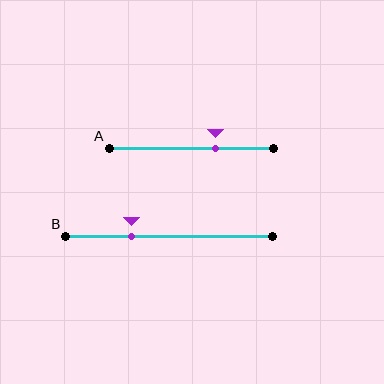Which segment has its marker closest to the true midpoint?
Segment A has its marker closest to the true midpoint.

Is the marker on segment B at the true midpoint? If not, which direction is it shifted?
No, the marker on segment B is shifted to the left by about 18% of the segment length.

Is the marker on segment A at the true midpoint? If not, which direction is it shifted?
No, the marker on segment A is shifted to the right by about 15% of the segment length.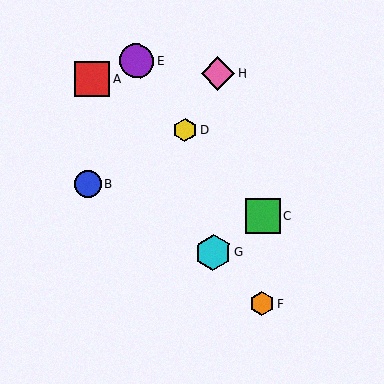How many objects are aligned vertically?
2 objects (C, F) are aligned vertically.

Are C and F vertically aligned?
Yes, both are at x≈263.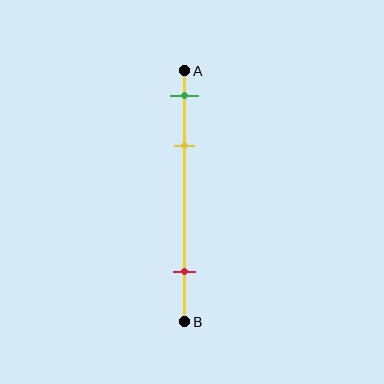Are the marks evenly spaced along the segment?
No, the marks are not evenly spaced.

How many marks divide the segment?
There are 3 marks dividing the segment.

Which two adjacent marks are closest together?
The green and yellow marks are the closest adjacent pair.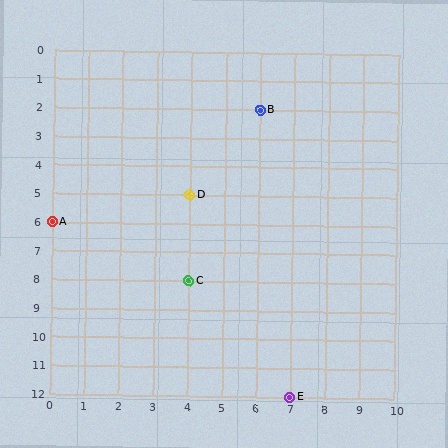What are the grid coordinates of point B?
Point B is at grid coordinates (6, 2).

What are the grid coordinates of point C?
Point C is at grid coordinates (4, 8).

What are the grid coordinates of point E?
Point E is at grid coordinates (7, 12).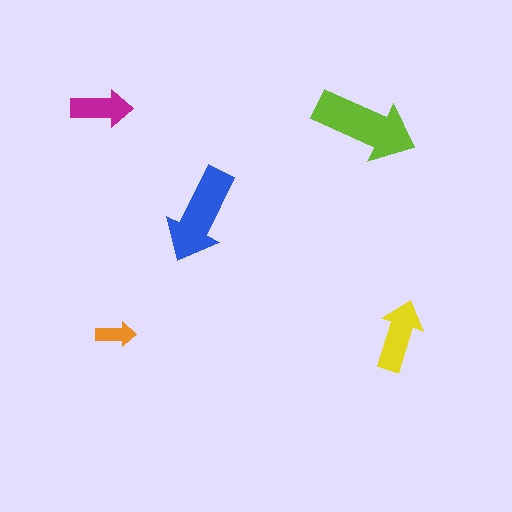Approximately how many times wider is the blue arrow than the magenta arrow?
About 1.5 times wider.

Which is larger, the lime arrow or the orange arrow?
The lime one.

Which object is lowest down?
The yellow arrow is bottommost.